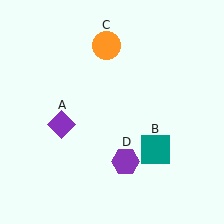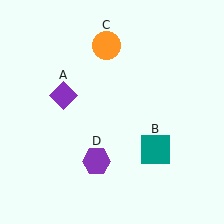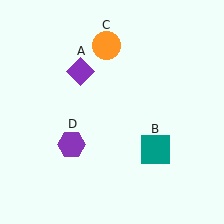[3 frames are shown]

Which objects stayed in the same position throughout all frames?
Teal square (object B) and orange circle (object C) remained stationary.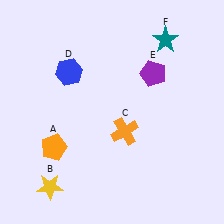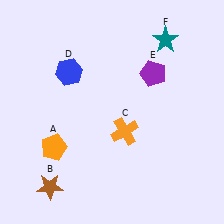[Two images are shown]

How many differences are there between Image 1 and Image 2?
There is 1 difference between the two images.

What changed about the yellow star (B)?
In Image 1, B is yellow. In Image 2, it changed to brown.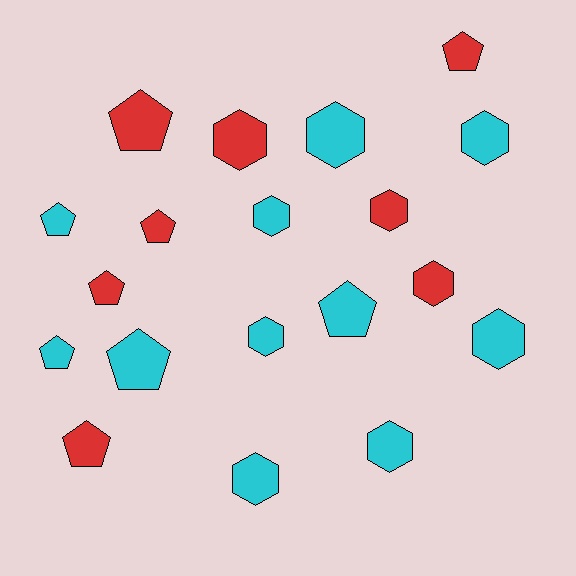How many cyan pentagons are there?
There are 4 cyan pentagons.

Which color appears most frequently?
Cyan, with 11 objects.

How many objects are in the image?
There are 19 objects.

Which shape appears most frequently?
Hexagon, with 10 objects.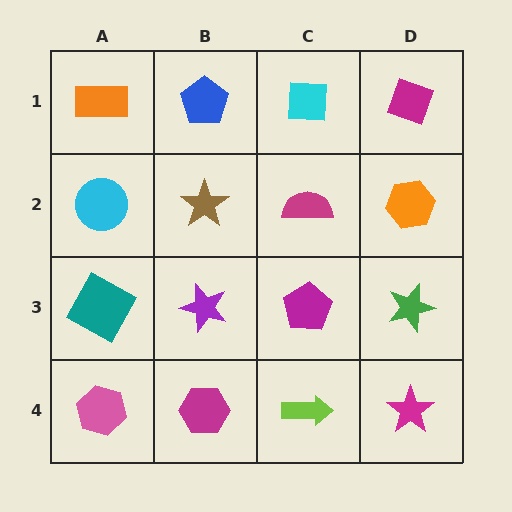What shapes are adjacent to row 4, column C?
A magenta pentagon (row 3, column C), a magenta hexagon (row 4, column B), a magenta star (row 4, column D).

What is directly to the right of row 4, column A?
A magenta hexagon.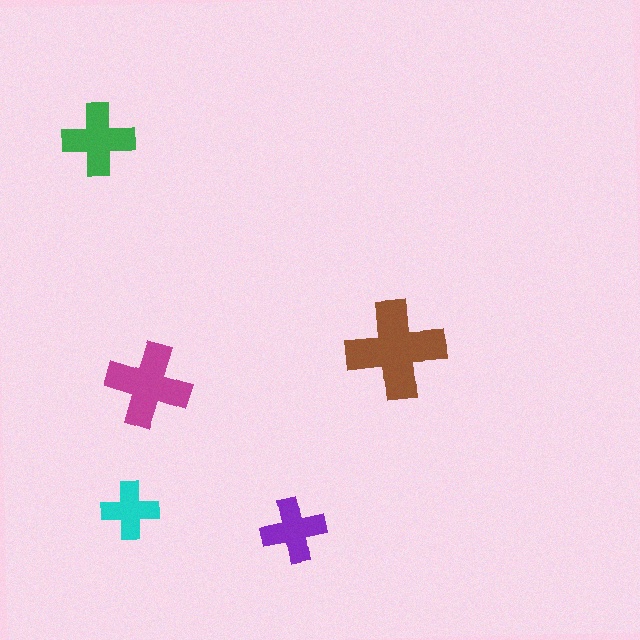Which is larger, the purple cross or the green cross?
The green one.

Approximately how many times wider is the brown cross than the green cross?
About 1.5 times wider.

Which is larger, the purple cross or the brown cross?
The brown one.